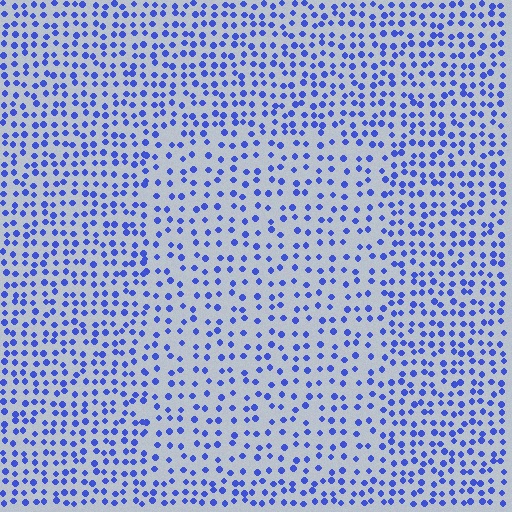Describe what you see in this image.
The image contains small blue elements arranged at two different densities. A rectangle-shaped region is visible where the elements are less densely packed than the surrounding area.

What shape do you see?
I see a rectangle.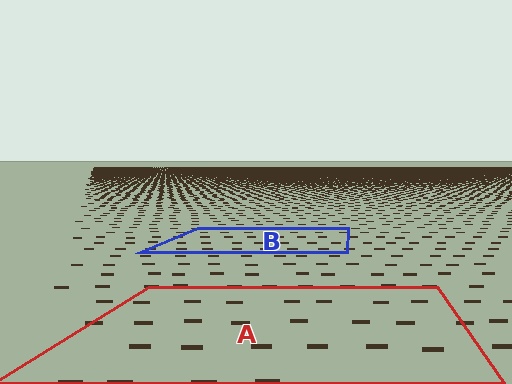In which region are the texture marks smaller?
The texture marks are smaller in region B, because it is farther away.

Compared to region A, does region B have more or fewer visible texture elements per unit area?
Region B has more texture elements per unit area — they are packed more densely because it is farther away.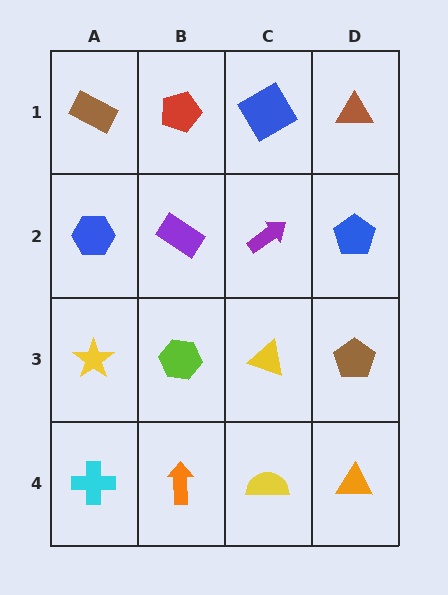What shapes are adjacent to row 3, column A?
A blue hexagon (row 2, column A), a cyan cross (row 4, column A), a lime hexagon (row 3, column B).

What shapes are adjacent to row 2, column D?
A brown triangle (row 1, column D), a brown pentagon (row 3, column D), a purple arrow (row 2, column C).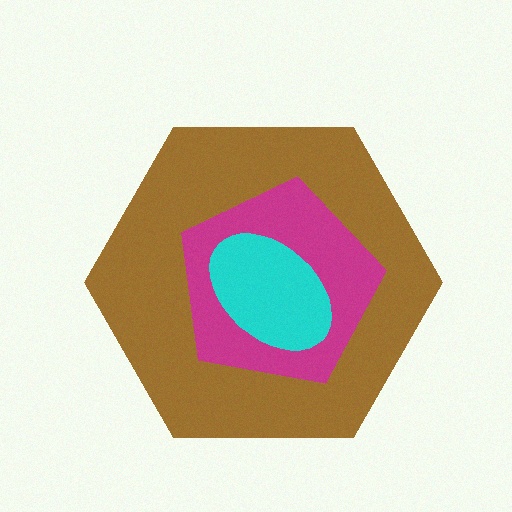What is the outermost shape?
The brown hexagon.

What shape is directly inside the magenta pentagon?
The cyan ellipse.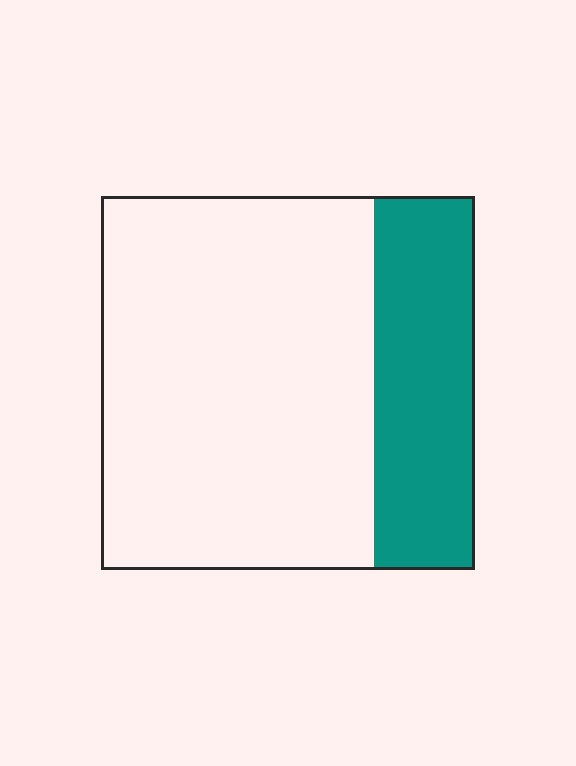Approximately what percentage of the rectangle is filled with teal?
Approximately 25%.